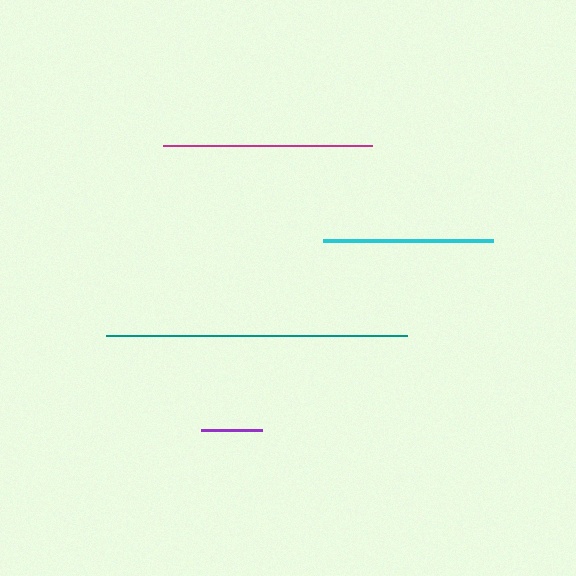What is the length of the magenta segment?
The magenta segment is approximately 209 pixels long.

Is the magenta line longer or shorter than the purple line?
The magenta line is longer than the purple line.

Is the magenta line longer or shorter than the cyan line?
The magenta line is longer than the cyan line.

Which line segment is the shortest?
The purple line is the shortest at approximately 61 pixels.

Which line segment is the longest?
The teal line is the longest at approximately 300 pixels.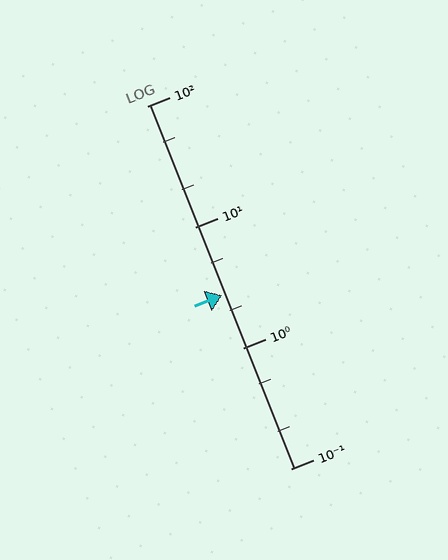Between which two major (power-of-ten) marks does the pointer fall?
The pointer is between 1 and 10.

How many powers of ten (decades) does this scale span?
The scale spans 3 decades, from 0.1 to 100.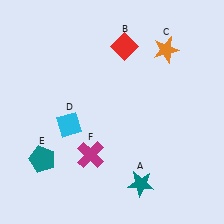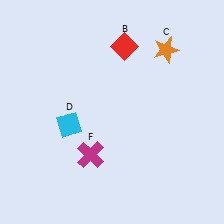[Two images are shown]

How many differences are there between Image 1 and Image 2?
There are 2 differences between the two images.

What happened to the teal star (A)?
The teal star (A) was removed in Image 2. It was in the bottom-right area of Image 1.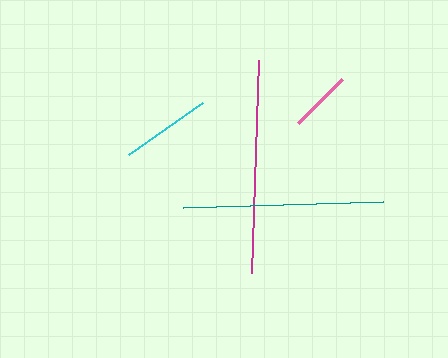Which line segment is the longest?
The magenta line is the longest at approximately 213 pixels.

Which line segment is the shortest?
The pink line is the shortest at approximately 62 pixels.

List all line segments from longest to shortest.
From longest to shortest: magenta, teal, cyan, pink.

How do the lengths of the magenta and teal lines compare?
The magenta and teal lines are approximately the same length.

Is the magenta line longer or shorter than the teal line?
The magenta line is longer than the teal line.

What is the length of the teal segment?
The teal segment is approximately 200 pixels long.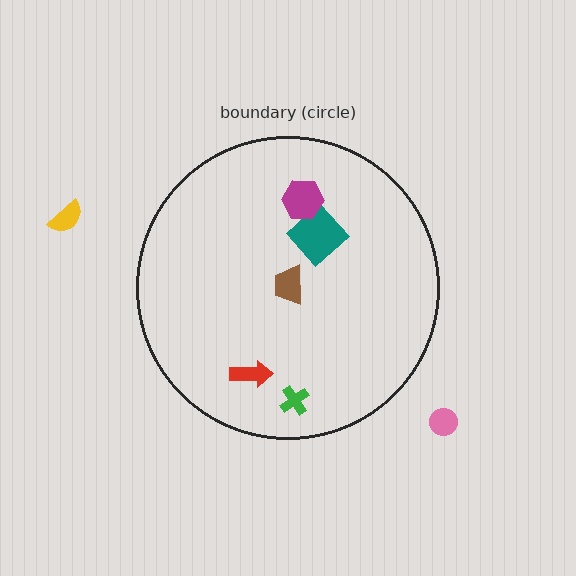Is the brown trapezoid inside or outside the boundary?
Inside.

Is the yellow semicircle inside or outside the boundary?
Outside.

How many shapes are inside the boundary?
5 inside, 2 outside.